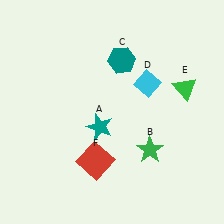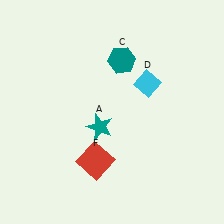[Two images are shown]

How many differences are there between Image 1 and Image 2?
There are 2 differences between the two images.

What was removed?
The green star (B), the green triangle (E) were removed in Image 2.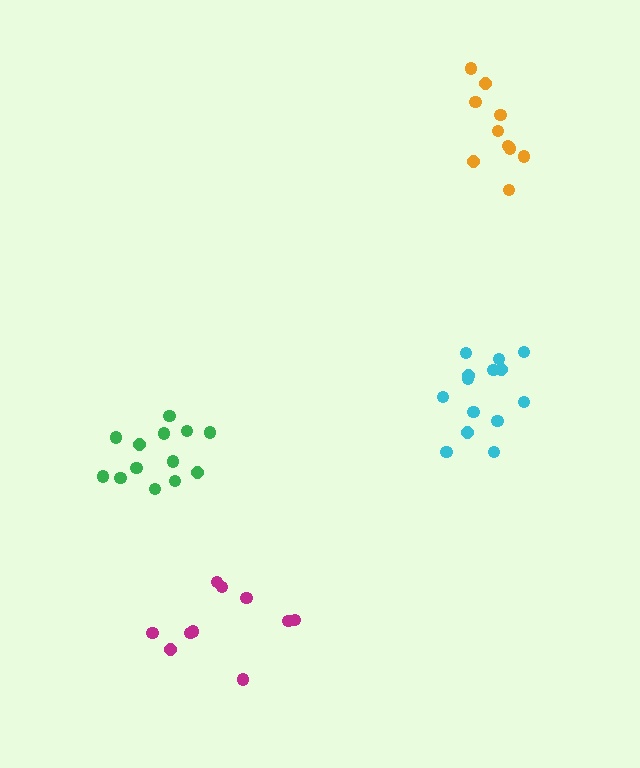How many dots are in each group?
Group 1: 10 dots, Group 2: 14 dots, Group 3: 13 dots, Group 4: 10 dots (47 total).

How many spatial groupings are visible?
There are 4 spatial groupings.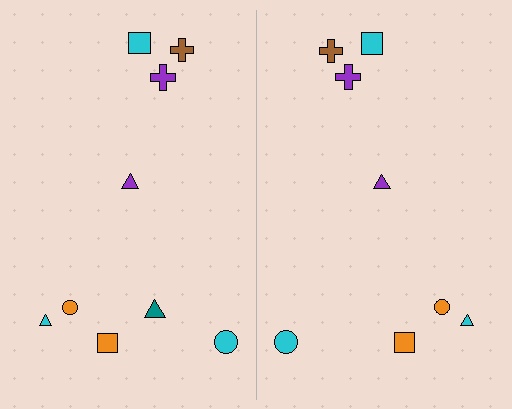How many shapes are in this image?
There are 17 shapes in this image.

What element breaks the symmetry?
A teal triangle is missing from the right side.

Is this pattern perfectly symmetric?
No, the pattern is not perfectly symmetric. A teal triangle is missing from the right side.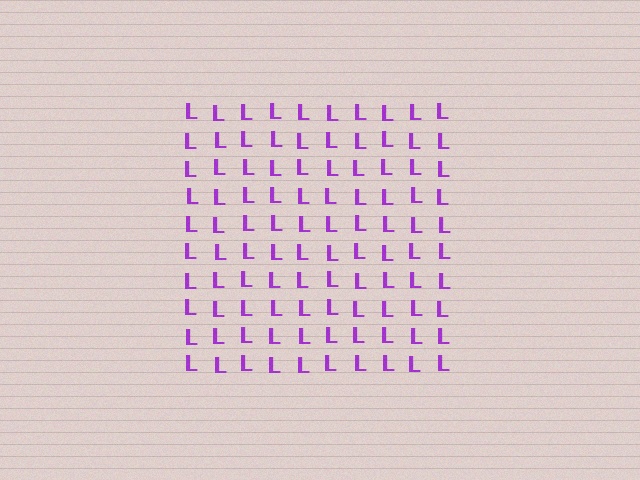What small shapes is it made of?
It is made of small letter L's.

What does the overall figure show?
The overall figure shows a square.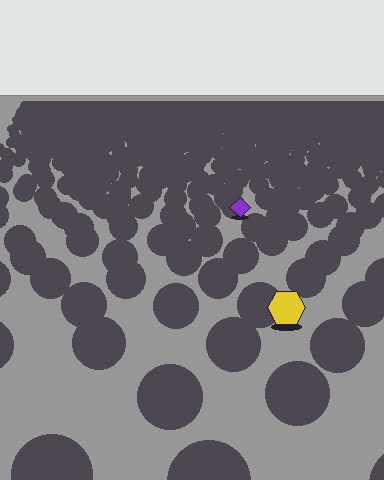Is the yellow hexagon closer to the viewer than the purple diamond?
Yes. The yellow hexagon is closer — you can tell from the texture gradient: the ground texture is coarser near it.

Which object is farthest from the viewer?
The purple diamond is farthest from the viewer. It appears smaller and the ground texture around it is denser.